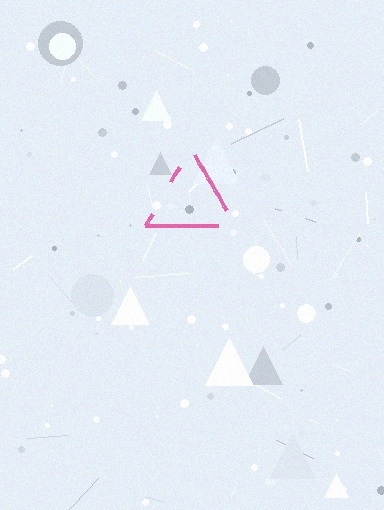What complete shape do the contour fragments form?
The contour fragments form a triangle.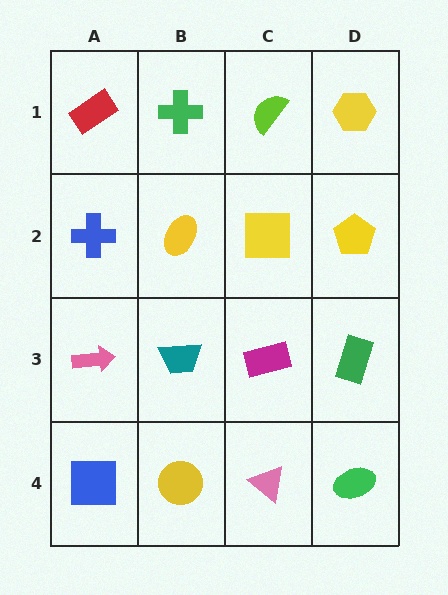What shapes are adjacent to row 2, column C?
A lime semicircle (row 1, column C), a magenta rectangle (row 3, column C), a yellow ellipse (row 2, column B), a yellow pentagon (row 2, column D).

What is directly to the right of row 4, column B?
A pink triangle.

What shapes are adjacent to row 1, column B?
A yellow ellipse (row 2, column B), a red rectangle (row 1, column A), a lime semicircle (row 1, column C).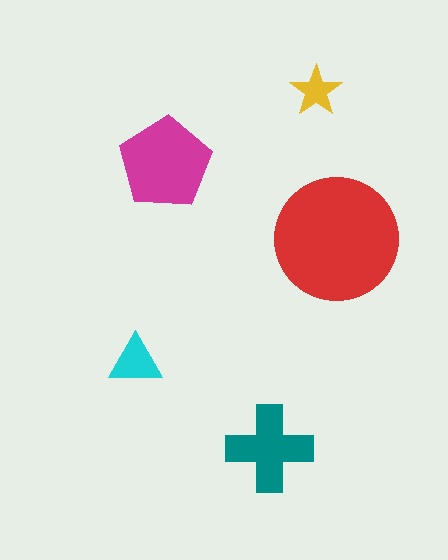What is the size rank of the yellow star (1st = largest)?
5th.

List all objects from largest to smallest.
The red circle, the magenta pentagon, the teal cross, the cyan triangle, the yellow star.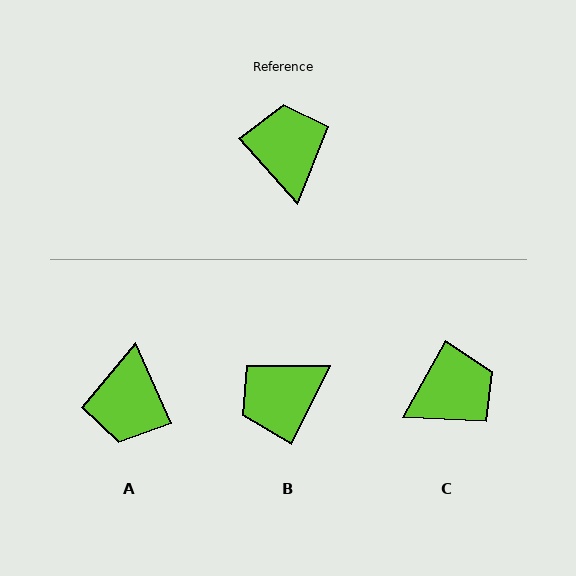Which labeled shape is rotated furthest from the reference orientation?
A, about 162 degrees away.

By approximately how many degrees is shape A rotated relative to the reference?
Approximately 162 degrees counter-clockwise.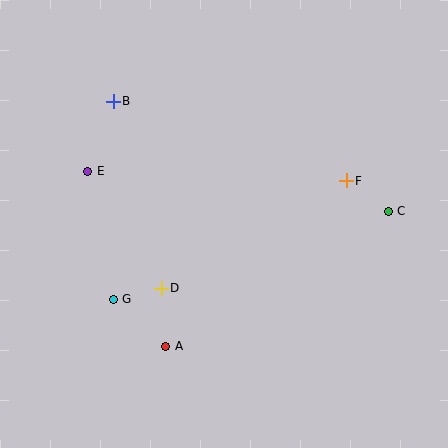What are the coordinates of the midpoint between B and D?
The midpoint between B and D is at (137, 195).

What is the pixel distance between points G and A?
The distance between G and A is 71 pixels.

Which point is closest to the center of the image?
Point D at (161, 288) is closest to the center.